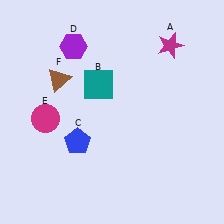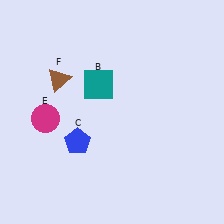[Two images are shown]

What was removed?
The purple hexagon (D), the magenta star (A) were removed in Image 2.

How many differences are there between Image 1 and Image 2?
There are 2 differences between the two images.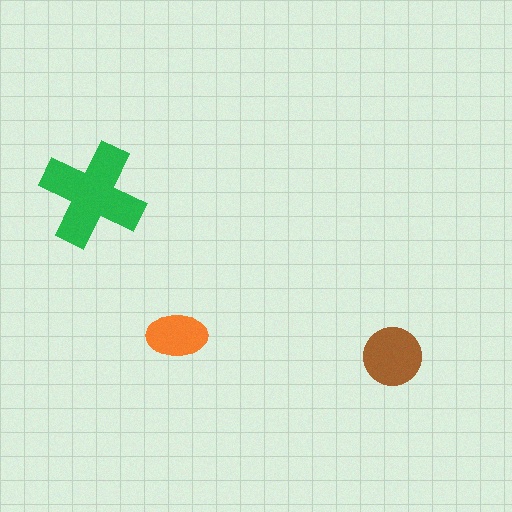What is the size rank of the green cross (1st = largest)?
1st.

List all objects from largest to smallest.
The green cross, the brown circle, the orange ellipse.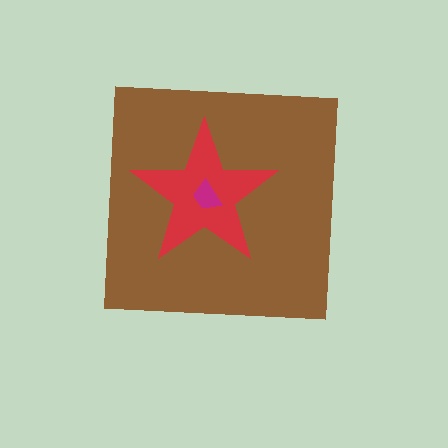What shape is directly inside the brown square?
The red star.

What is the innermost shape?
The magenta trapezoid.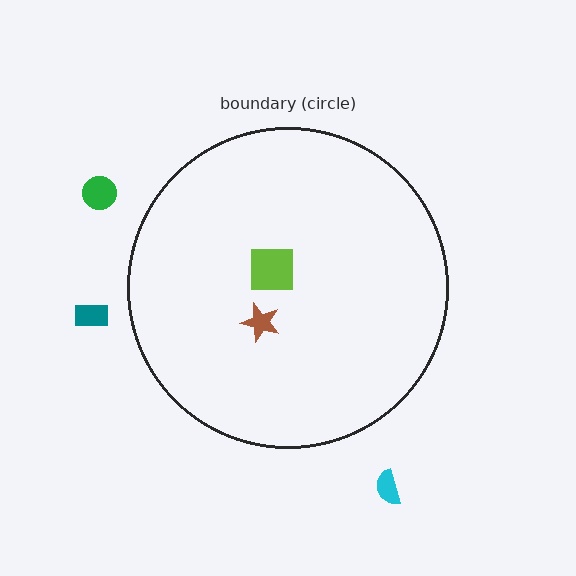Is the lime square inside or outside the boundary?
Inside.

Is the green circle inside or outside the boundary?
Outside.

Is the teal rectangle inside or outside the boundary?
Outside.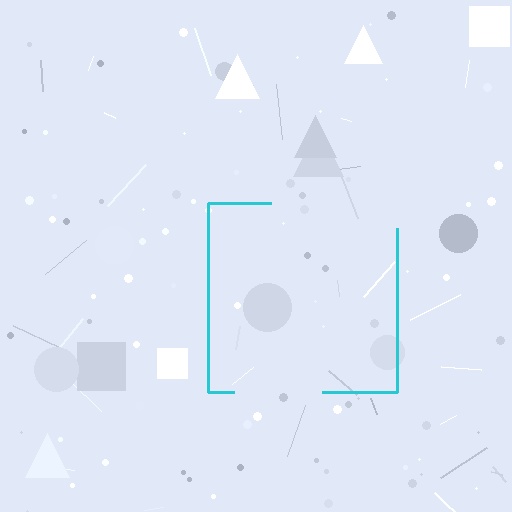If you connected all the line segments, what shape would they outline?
They would outline a square.